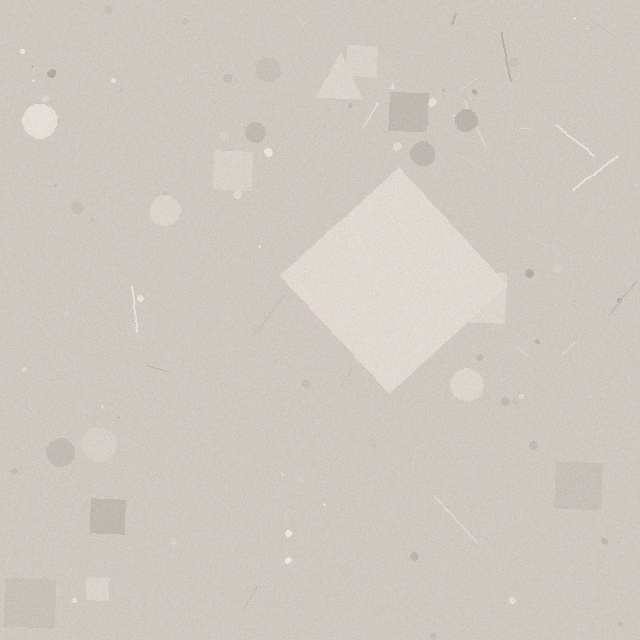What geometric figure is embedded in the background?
A diamond is embedded in the background.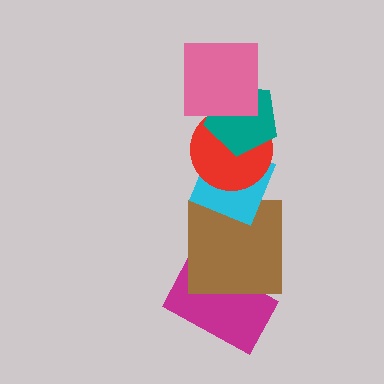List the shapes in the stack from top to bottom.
From top to bottom: the pink square, the teal pentagon, the red circle, the cyan diamond, the brown square, the magenta rectangle.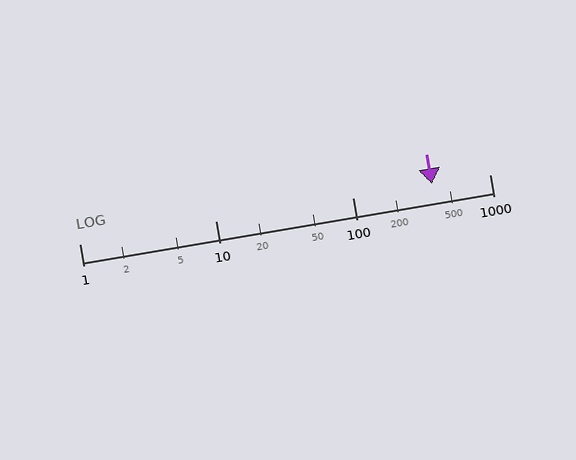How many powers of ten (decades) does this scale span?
The scale spans 3 decades, from 1 to 1000.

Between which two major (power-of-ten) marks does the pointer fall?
The pointer is between 100 and 1000.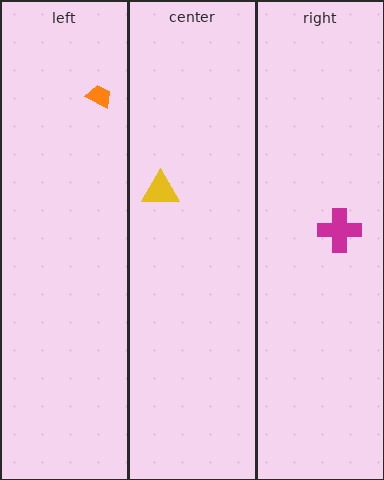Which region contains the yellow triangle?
The center region.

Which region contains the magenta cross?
The right region.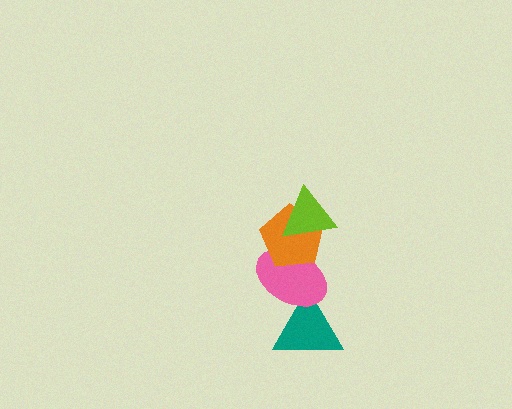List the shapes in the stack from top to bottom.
From top to bottom: the lime triangle, the orange pentagon, the pink ellipse, the teal triangle.